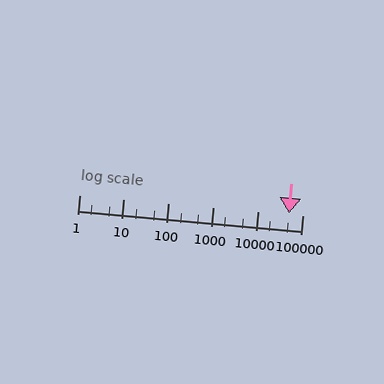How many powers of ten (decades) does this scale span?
The scale spans 5 decades, from 1 to 100000.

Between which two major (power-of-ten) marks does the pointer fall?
The pointer is between 10000 and 100000.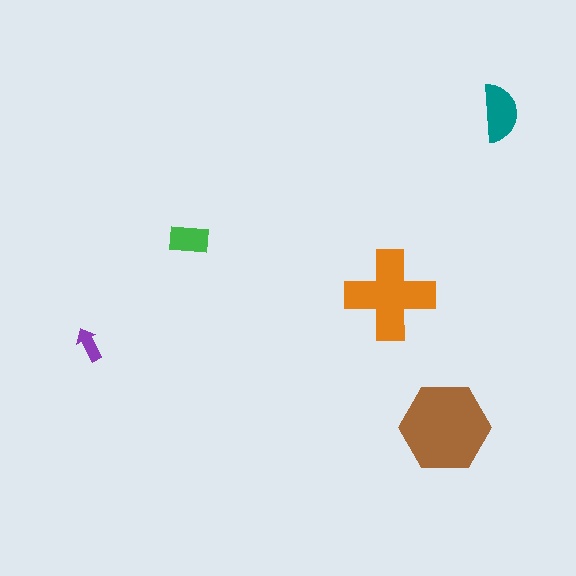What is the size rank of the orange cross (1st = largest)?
2nd.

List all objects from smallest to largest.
The purple arrow, the green rectangle, the teal semicircle, the orange cross, the brown hexagon.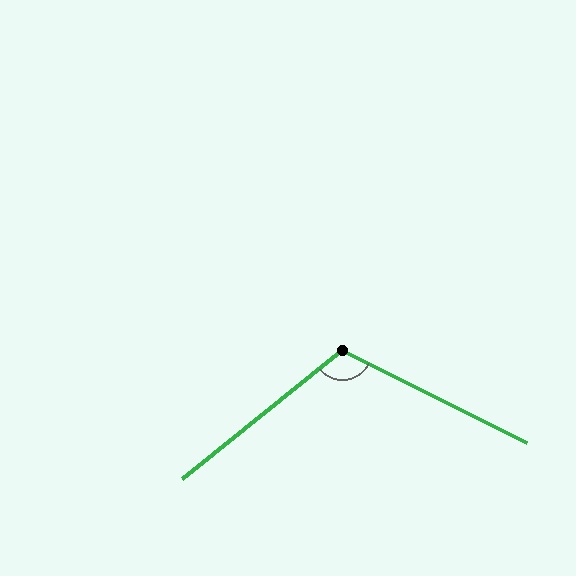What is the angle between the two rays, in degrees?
Approximately 114 degrees.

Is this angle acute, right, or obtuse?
It is obtuse.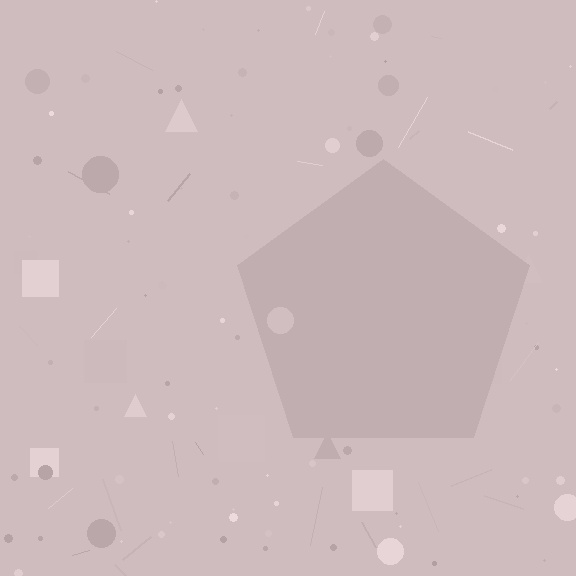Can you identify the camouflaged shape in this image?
The camouflaged shape is a pentagon.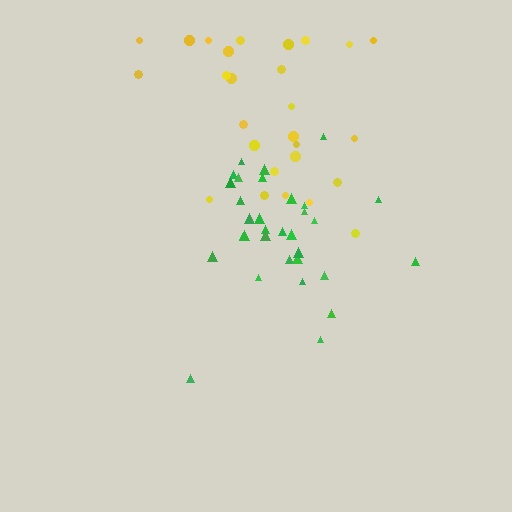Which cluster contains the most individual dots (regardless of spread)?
Green (32).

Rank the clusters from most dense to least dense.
green, yellow.